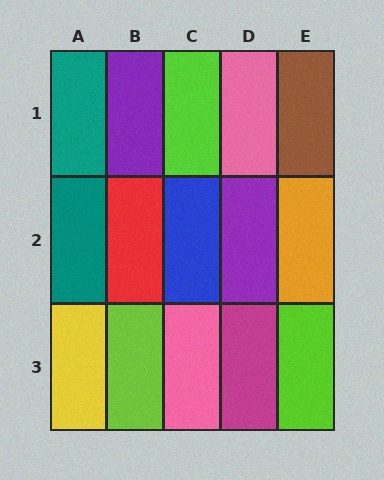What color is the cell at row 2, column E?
Orange.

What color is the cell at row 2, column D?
Purple.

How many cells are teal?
2 cells are teal.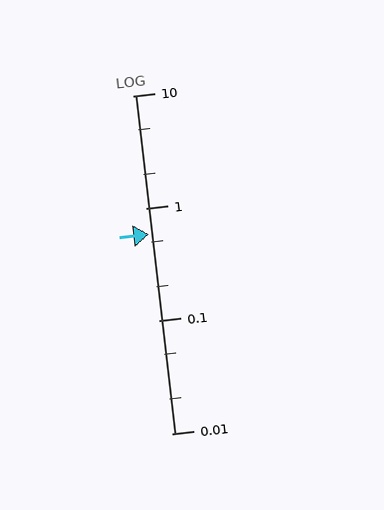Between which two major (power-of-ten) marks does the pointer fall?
The pointer is between 0.1 and 1.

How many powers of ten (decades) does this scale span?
The scale spans 3 decades, from 0.01 to 10.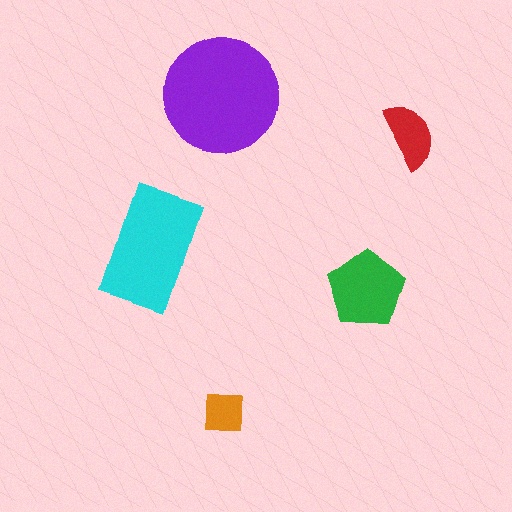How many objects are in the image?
There are 5 objects in the image.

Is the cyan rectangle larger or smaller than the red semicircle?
Larger.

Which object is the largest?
The purple circle.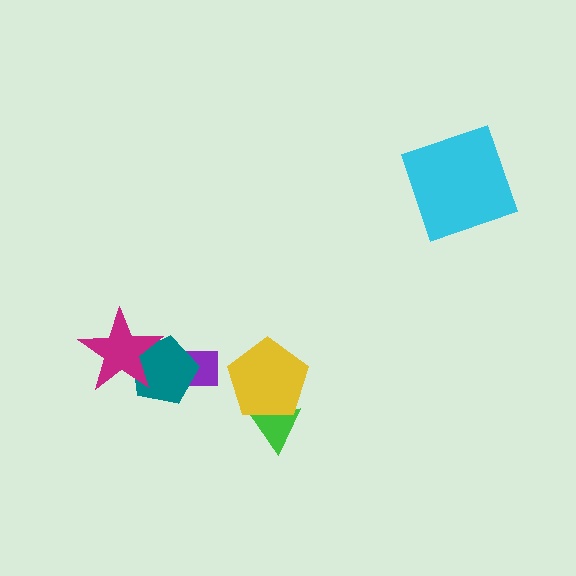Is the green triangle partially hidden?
Yes, it is partially covered by another shape.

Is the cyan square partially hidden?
No, no other shape covers it.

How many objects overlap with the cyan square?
0 objects overlap with the cyan square.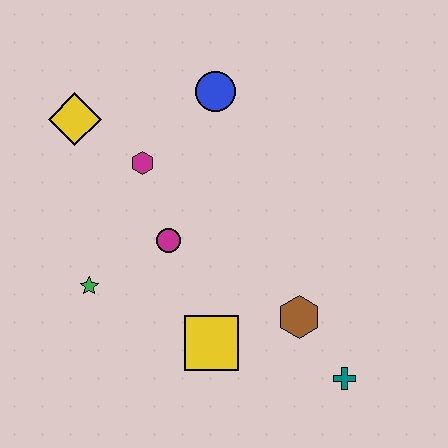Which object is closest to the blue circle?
The magenta hexagon is closest to the blue circle.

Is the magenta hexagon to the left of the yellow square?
Yes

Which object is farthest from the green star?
The teal cross is farthest from the green star.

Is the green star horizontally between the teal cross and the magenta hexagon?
No